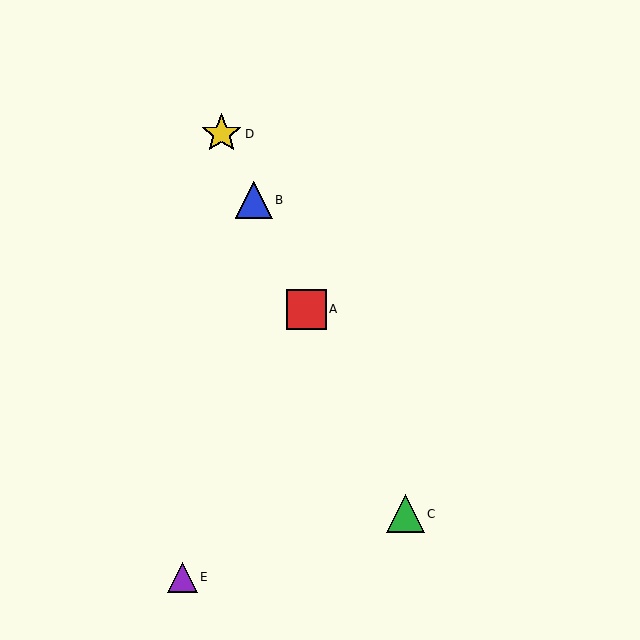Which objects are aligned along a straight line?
Objects A, B, C, D are aligned along a straight line.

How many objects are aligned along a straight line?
4 objects (A, B, C, D) are aligned along a straight line.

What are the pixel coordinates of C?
Object C is at (406, 514).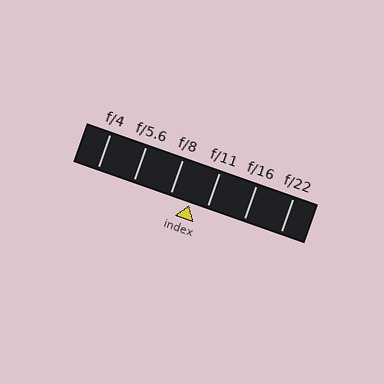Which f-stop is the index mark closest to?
The index mark is closest to f/11.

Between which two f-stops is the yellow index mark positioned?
The index mark is between f/8 and f/11.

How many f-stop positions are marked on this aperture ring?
There are 6 f-stop positions marked.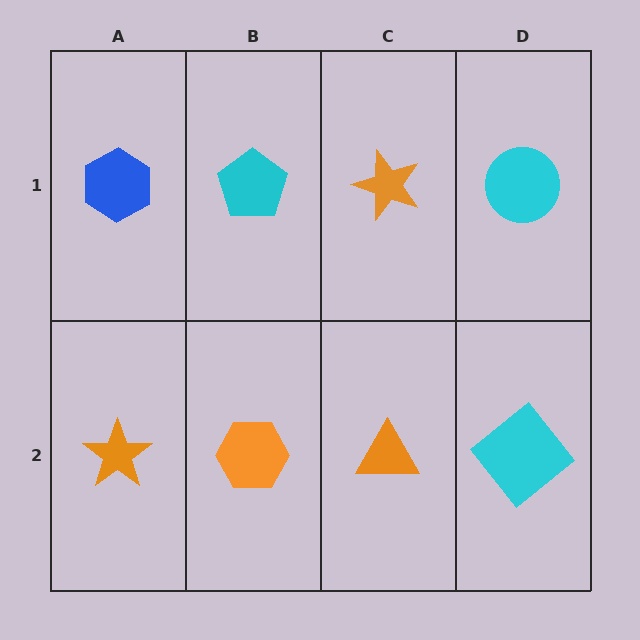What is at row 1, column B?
A cyan pentagon.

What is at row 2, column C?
An orange triangle.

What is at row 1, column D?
A cyan circle.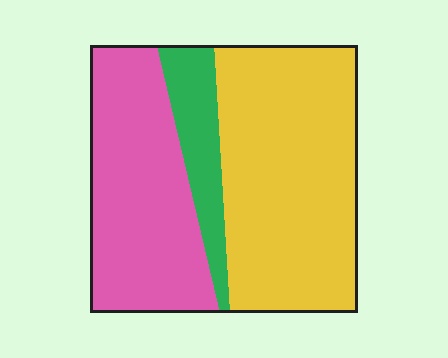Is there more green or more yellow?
Yellow.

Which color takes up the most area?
Yellow, at roughly 50%.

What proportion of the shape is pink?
Pink covers roughly 35% of the shape.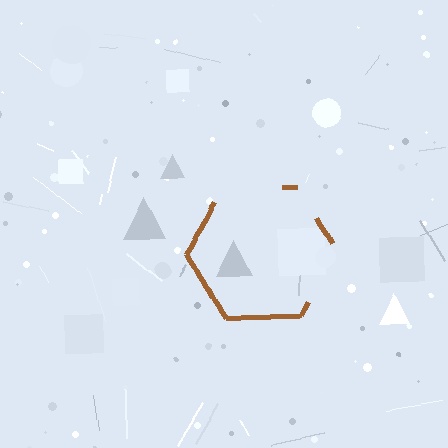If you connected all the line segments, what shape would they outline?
They would outline a hexagon.